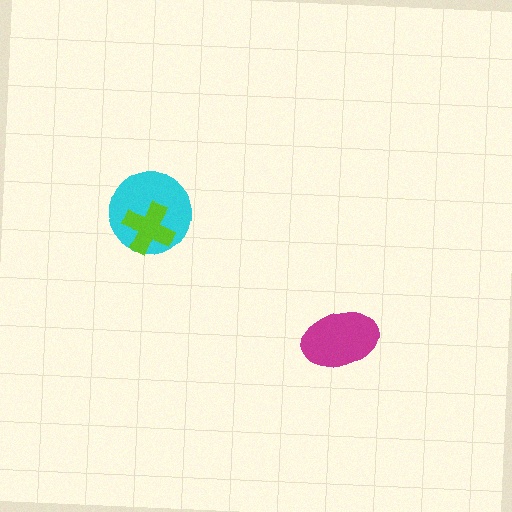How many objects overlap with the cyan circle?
1 object overlaps with the cyan circle.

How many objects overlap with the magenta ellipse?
0 objects overlap with the magenta ellipse.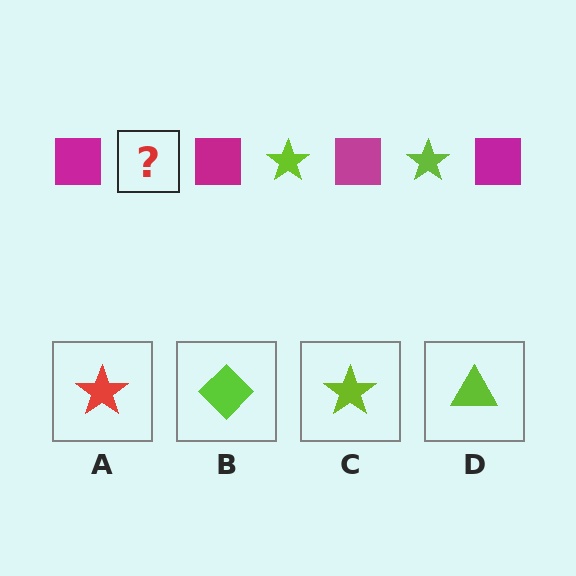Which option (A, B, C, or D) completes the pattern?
C.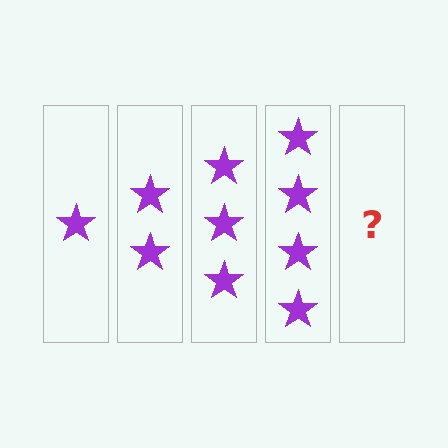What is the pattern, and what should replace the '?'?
The pattern is that each step adds one more star. The '?' should be 5 stars.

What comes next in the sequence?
The next element should be 5 stars.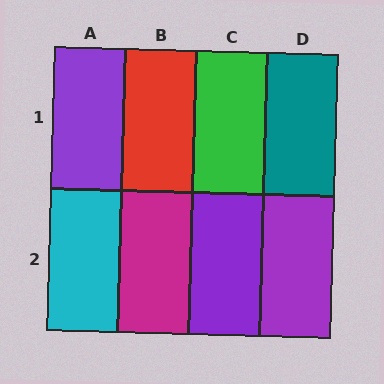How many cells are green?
1 cell is green.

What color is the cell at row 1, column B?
Red.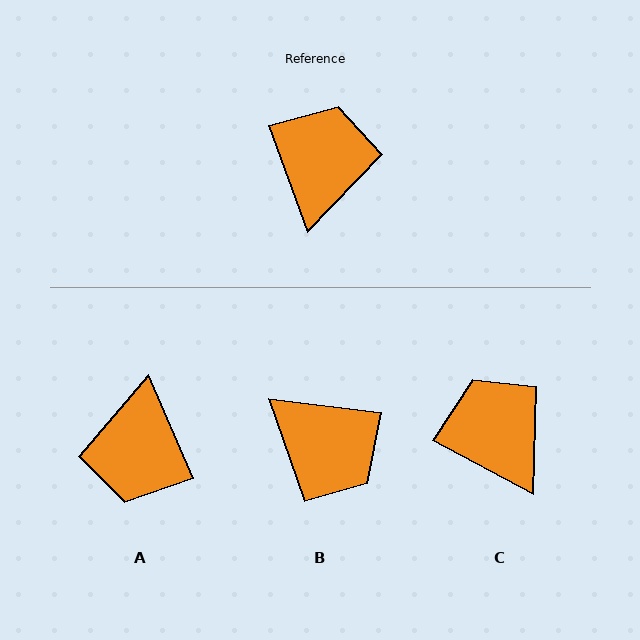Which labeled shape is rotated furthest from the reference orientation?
A, about 177 degrees away.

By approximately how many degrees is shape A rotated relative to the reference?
Approximately 177 degrees clockwise.